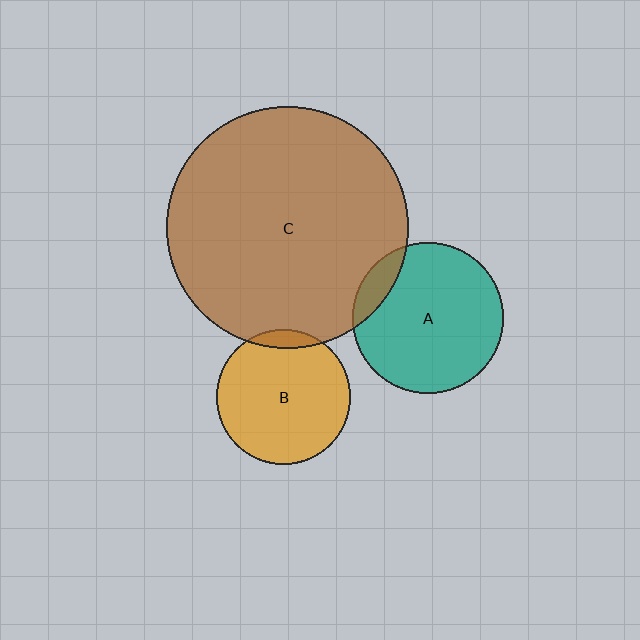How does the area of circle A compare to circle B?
Approximately 1.3 times.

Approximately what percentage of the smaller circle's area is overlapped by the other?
Approximately 5%.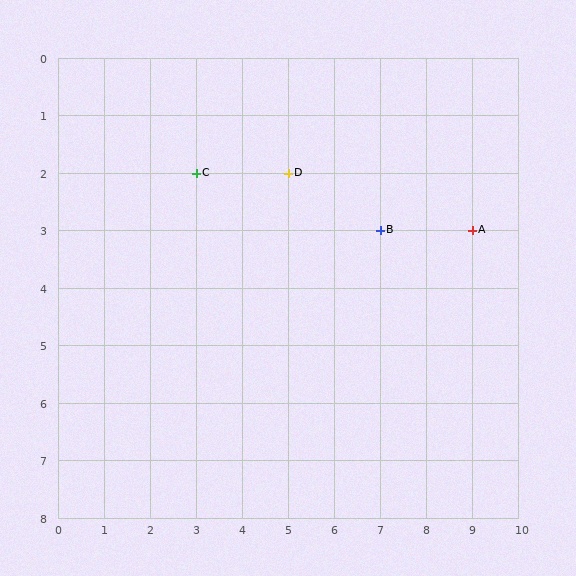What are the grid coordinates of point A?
Point A is at grid coordinates (9, 3).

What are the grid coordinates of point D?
Point D is at grid coordinates (5, 2).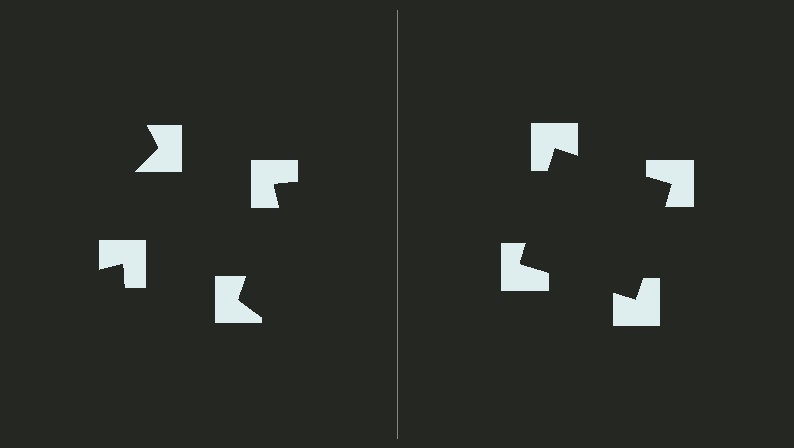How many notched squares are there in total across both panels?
8 — 4 on each side.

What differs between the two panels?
The notched squares are positioned identically on both sides; only the wedge orientations differ. On the right they align to a square; on the left they are misaligned.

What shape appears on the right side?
An illusory square.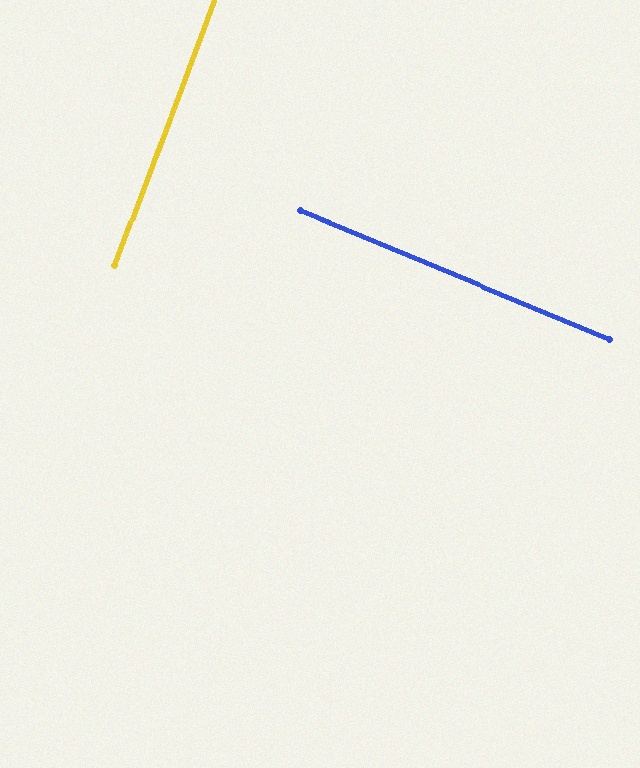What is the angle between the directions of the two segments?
Approximately 88 degrees.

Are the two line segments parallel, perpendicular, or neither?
Perpendicular — they meet at approximately 88°.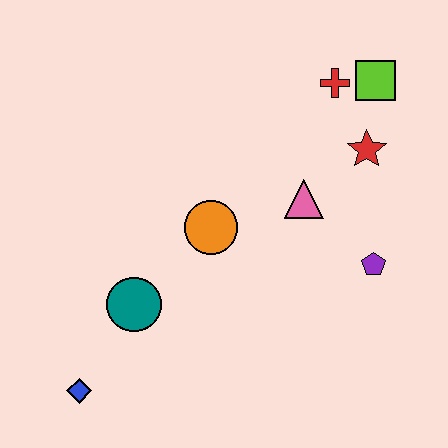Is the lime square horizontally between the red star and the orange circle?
No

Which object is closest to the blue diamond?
The teal circle is closest to the blue diamond.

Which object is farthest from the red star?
The blue diamond is farthest from the red star.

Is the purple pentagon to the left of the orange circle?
No